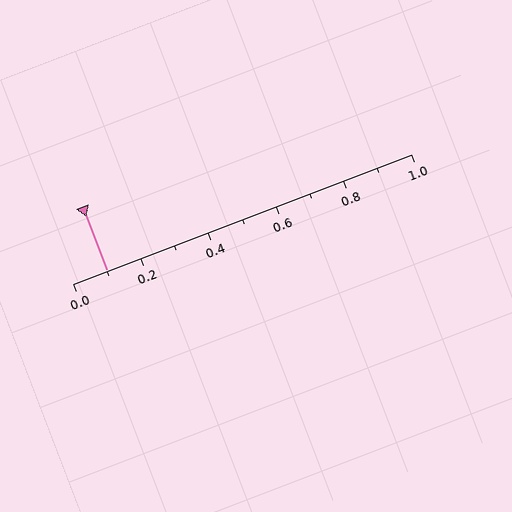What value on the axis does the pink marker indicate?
The marker indicates approximately 0.1.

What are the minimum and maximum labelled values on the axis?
The axis runs from 0.0 to 1.0.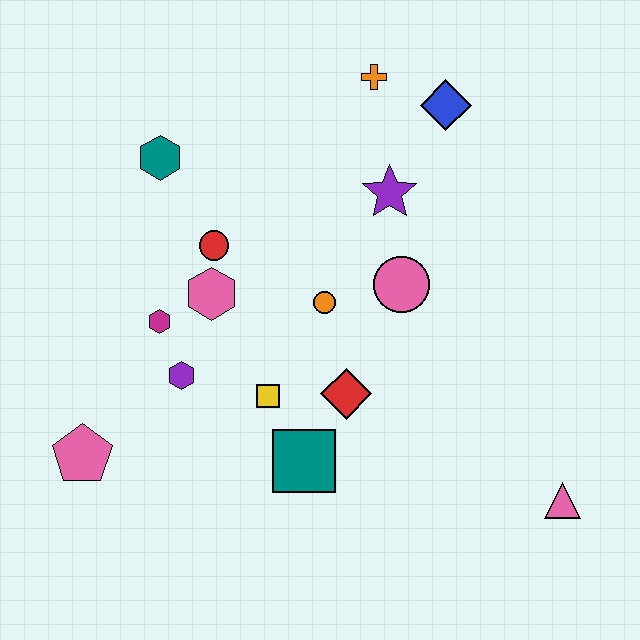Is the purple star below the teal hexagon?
Yes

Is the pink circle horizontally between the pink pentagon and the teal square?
No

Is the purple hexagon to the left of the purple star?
Yes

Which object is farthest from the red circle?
The pink triangle is farthest from the red circle.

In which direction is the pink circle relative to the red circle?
The pink circle is to the right of the red circle.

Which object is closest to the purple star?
The pink circle is closest to the purple star.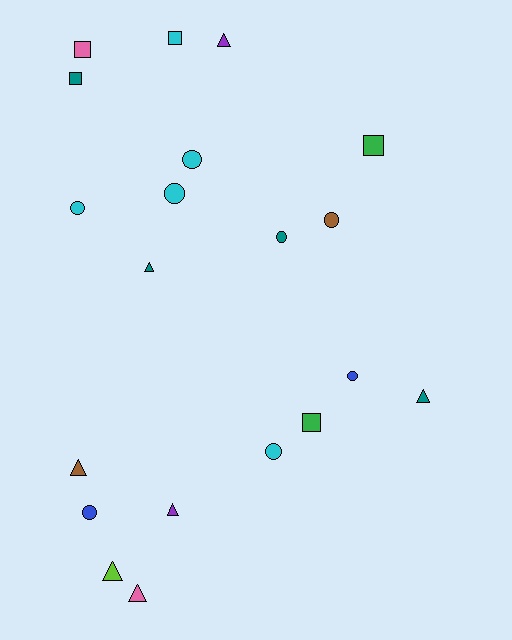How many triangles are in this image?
There are 7 triangles.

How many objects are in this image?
There are 20 objects.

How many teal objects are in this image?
There are 4 teal objects.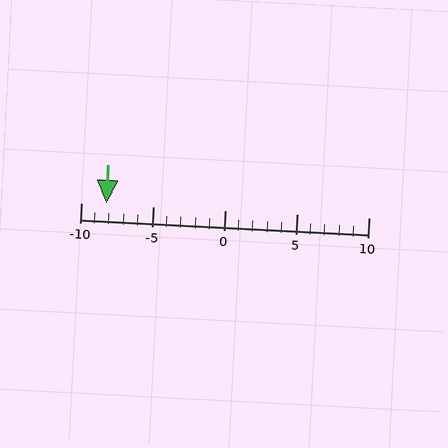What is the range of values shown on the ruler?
The ruler shows values from -10 to 10.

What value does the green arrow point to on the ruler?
The green arrow points to approximately -8.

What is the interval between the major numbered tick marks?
The major tick marks are spaced 5 units apart.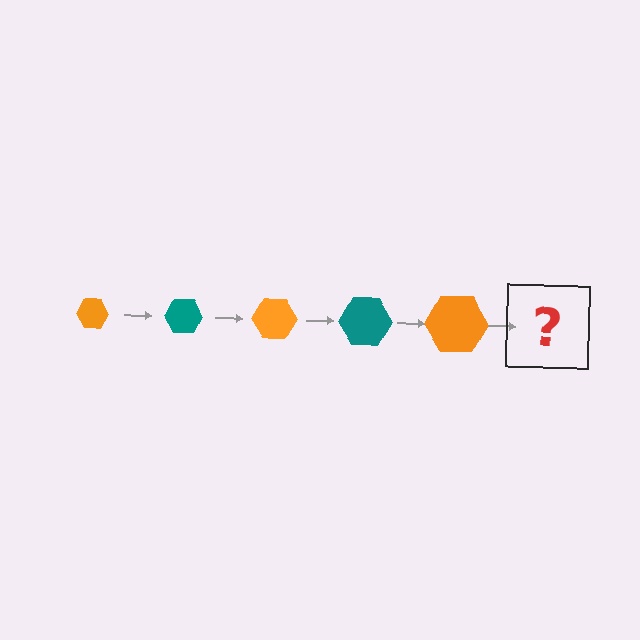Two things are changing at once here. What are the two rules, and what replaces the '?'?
The two rules are that the hexagon grows larger each step and the color cycles through orange and teal. The '?' should be a teal hexagon, larger than the previous one.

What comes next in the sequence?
The next element should be a teal hexagon, larger than the previous one.